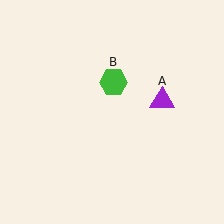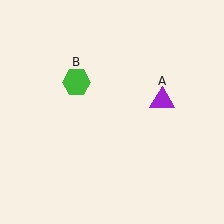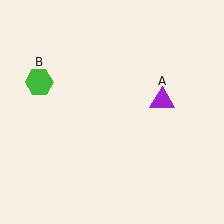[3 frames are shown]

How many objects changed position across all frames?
1 object changed position: green hexagon (object B).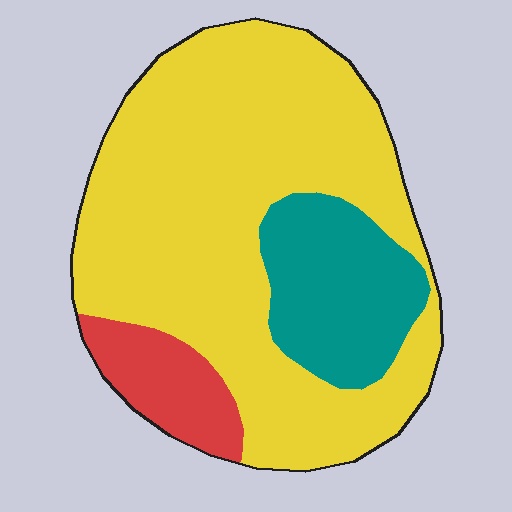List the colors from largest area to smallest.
From largest to smallest: yellow, teal, red.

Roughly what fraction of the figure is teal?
Teal takes up about one fifth (1/5) of the figure.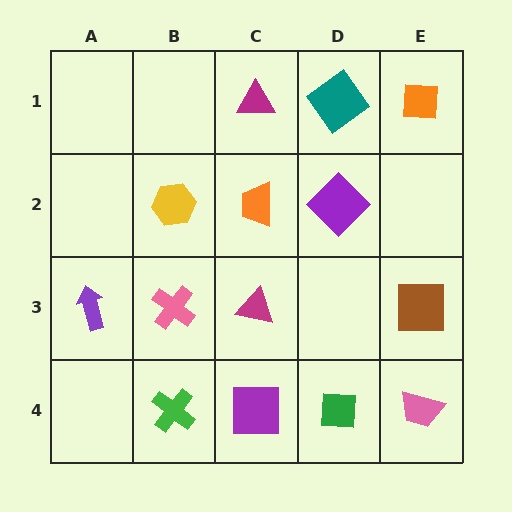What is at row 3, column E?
A brown square.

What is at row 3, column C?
A magenta triangle.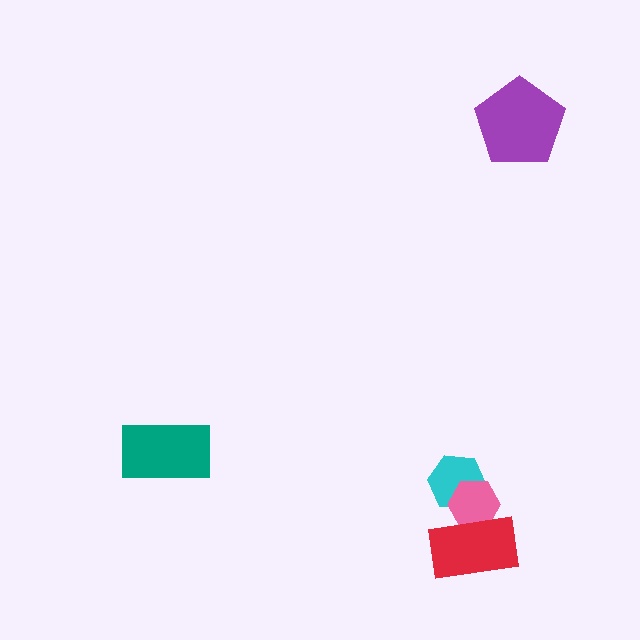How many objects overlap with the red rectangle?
1 object overlaps with the red rectangle.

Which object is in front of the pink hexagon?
The red rectangle is in front of the pink hexagon.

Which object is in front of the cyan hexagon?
The pink hexagon is in front of the cyan hexagon.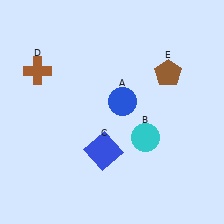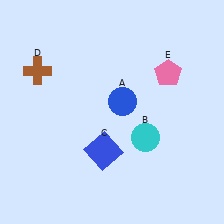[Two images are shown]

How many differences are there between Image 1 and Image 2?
There is 1 difference between the two images.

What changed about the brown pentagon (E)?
In Image 1, E is brown. In Image 2, it changed to pink.